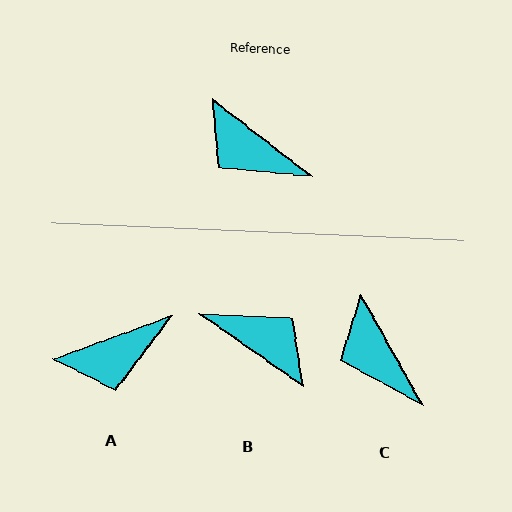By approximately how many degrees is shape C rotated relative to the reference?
Approximately 23 degrees clockwise.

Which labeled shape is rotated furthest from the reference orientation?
B, about 177 degrees away.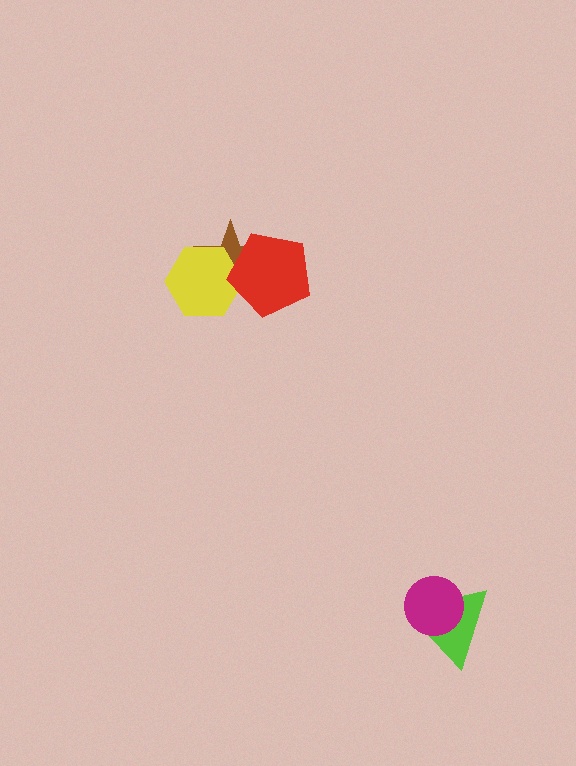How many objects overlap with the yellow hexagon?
2 objects overlap with the yellow hexagon.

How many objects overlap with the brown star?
2 objects overlap with the brown star.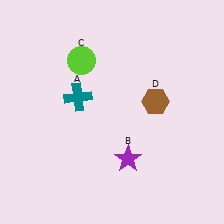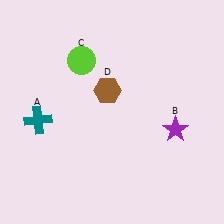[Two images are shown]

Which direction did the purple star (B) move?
The purple star (B) moved right.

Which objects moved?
The objects that moved are: the teal cross (A), the purple star (B), the brown hexagon (D).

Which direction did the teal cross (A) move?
The teal cross (A) moved left.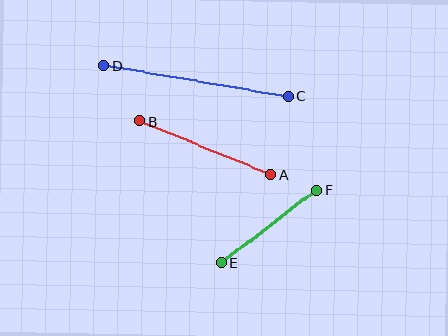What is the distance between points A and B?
The distance is approximately 141 pixels.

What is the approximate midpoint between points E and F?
The midpoint is at approximately (269, 226) pixels.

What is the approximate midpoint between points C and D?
The midpoint is at approximately (196, 81) pixels.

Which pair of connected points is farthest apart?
Points C and D are farthest apart.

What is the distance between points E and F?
The distance is approximately 119 pixels.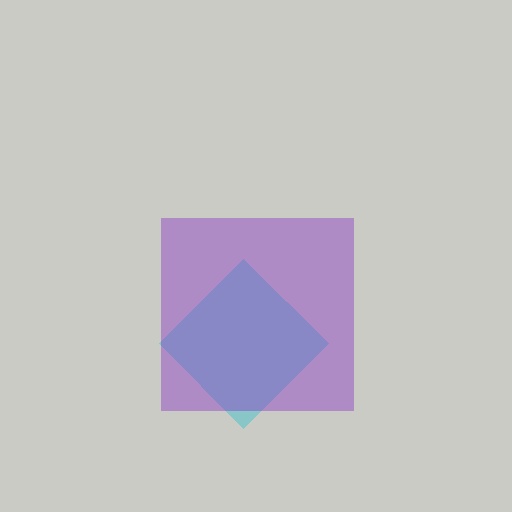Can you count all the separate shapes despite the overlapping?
Yes, there are 2 separate shapes.